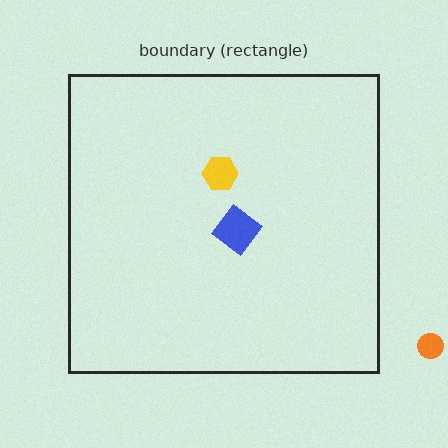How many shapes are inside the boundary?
2 inside, 1 outside.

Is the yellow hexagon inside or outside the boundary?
Inside.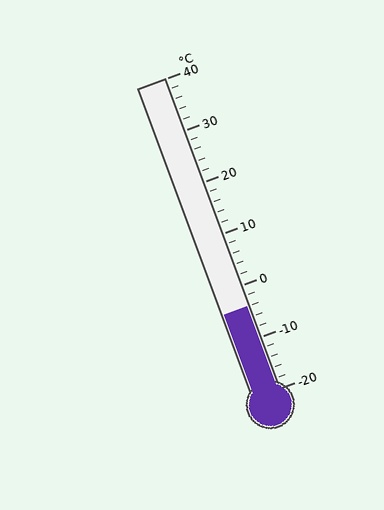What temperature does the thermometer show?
The thermometer shows approximately -4°C.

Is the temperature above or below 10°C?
The temperature is below 10°C.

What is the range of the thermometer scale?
The thermometer scale ranges from -20°C to 40°C.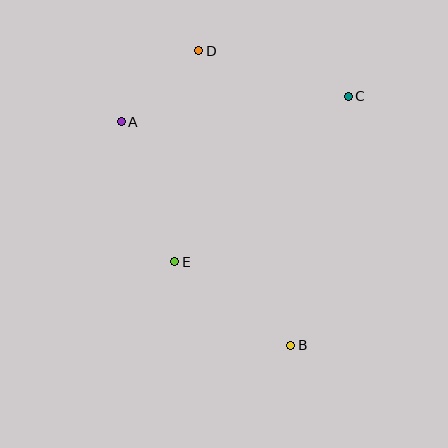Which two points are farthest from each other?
Points B and D are farthest from each other.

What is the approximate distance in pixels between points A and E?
The distance between A and E is approximately 150 pixels.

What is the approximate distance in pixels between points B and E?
The distance between B and E is approximately 143 pixels.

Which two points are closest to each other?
Points A and D are closest to each other.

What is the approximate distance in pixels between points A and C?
The distance between A and C is approximately 229 pixels.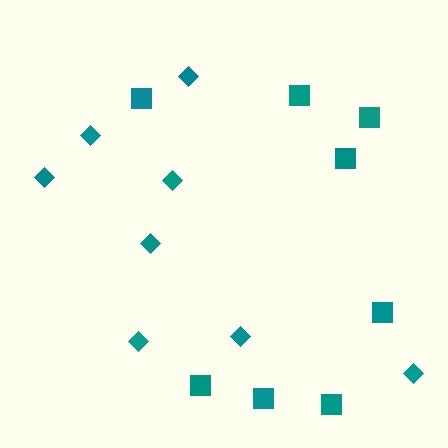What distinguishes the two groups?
There are 2 groups: one group of squares (8) and one group of diamonds (8).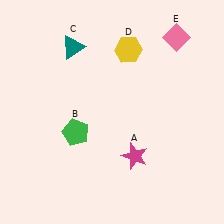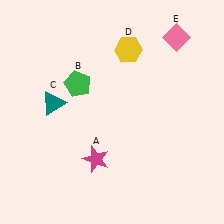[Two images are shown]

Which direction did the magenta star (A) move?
The magenta star (A) moved left.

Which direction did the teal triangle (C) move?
The teal triangle (C) moved down.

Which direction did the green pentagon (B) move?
The green pentagon (B) moved up.